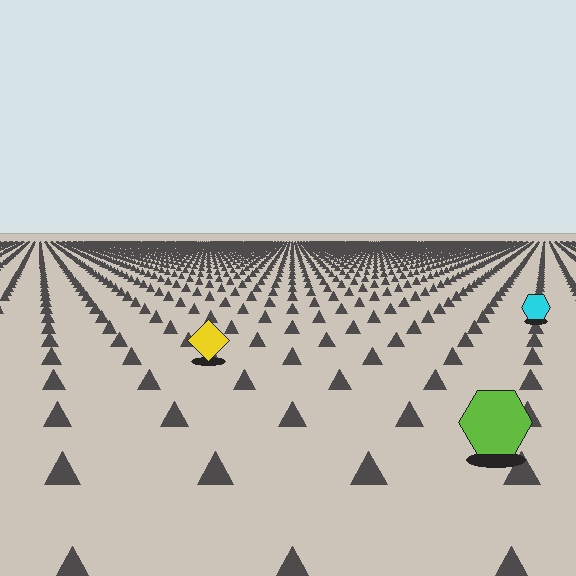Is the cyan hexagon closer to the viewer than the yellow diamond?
No. The yellow diamond is closer — you can tell from the texture gradient: the ground texture is coarser near it.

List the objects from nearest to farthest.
From nearest to farthest: the lime hexagon, the yellow diamond, the cyan hexagon.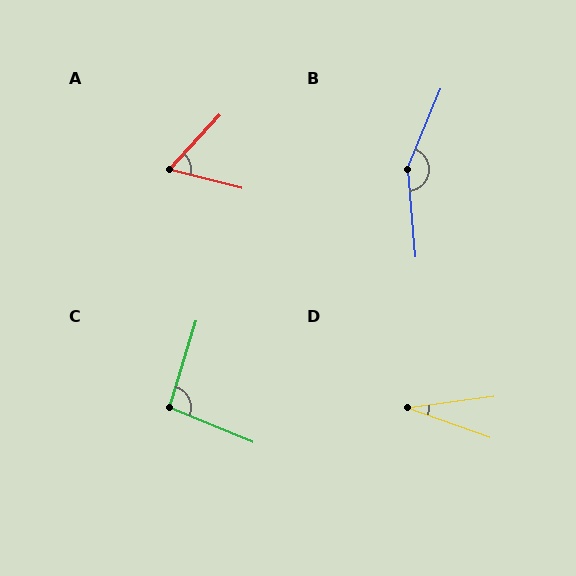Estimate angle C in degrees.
Approximately 95 degrees.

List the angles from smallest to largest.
D (27°), A (61°), C (95°), B (153°).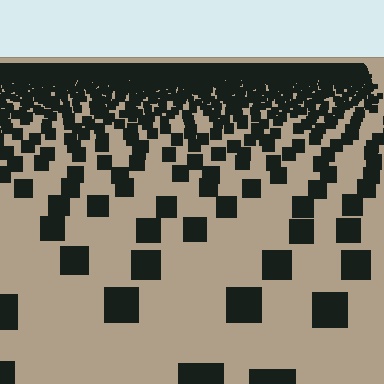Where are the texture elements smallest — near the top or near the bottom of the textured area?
Near the top.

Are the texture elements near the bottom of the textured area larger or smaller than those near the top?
Larger. Near the bottom, elements are closer to the viewer and appear at a bigger on-screen size.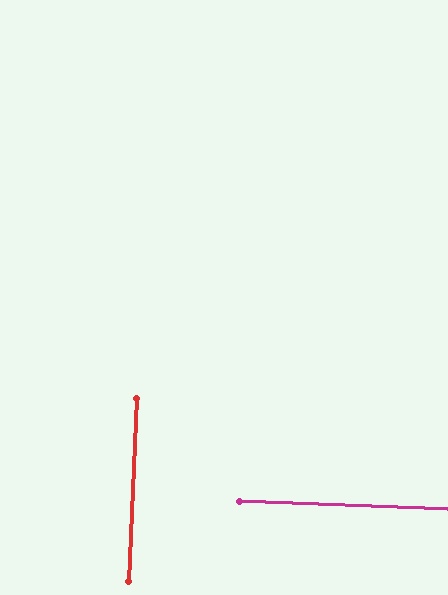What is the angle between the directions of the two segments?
Approximately 90 degrees.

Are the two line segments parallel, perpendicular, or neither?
Perpendicular — they meet at approximately 90°.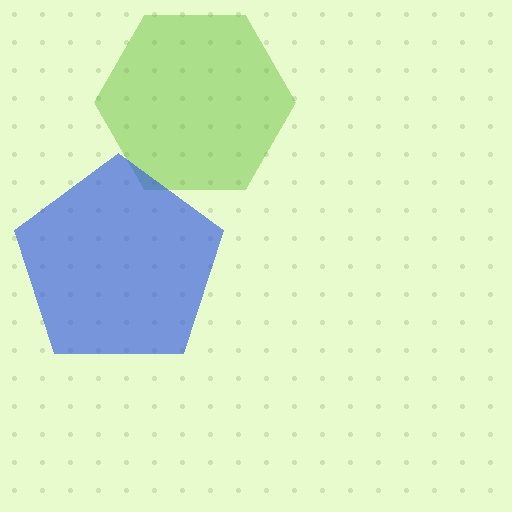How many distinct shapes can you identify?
There are 2 distinct shapes: a lime hexagon, a blue pentagon.